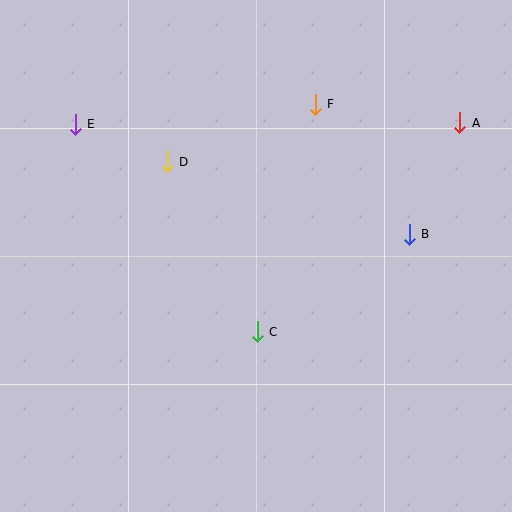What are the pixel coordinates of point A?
Point A is at (460, 123).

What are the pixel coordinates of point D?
Point D is at (167, 162).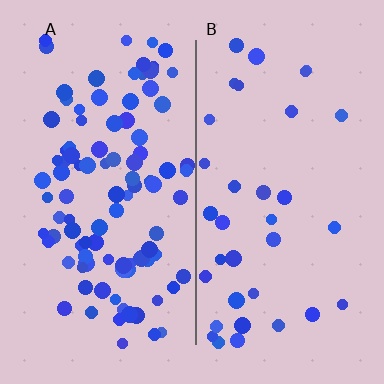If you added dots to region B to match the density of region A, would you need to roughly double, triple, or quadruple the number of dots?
Approximately triple.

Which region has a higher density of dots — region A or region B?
A (the left).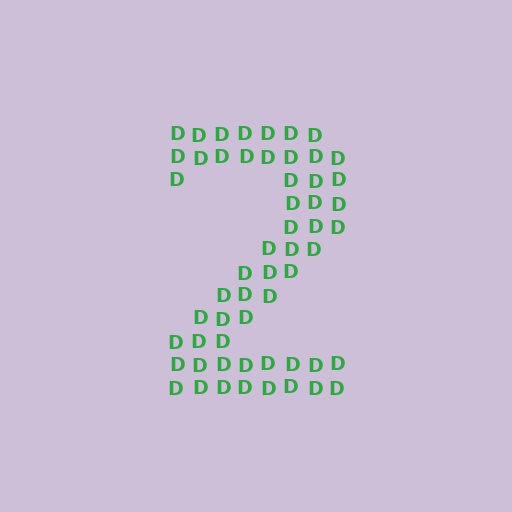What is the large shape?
The large shape is the digit 2.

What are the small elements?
The small elements are letter D's.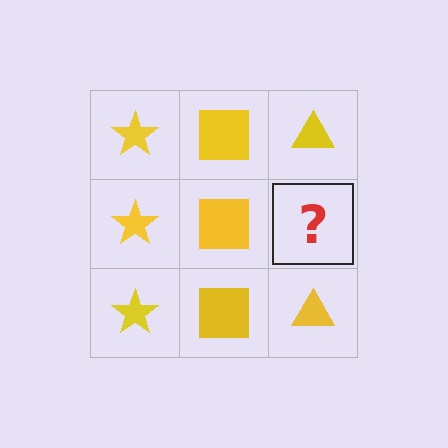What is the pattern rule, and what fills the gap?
The rule is that each column has a consistent shape. The gap should be filled with a yellow triangle.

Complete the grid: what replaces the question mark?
The question mark should be replaced with a yellow triangle.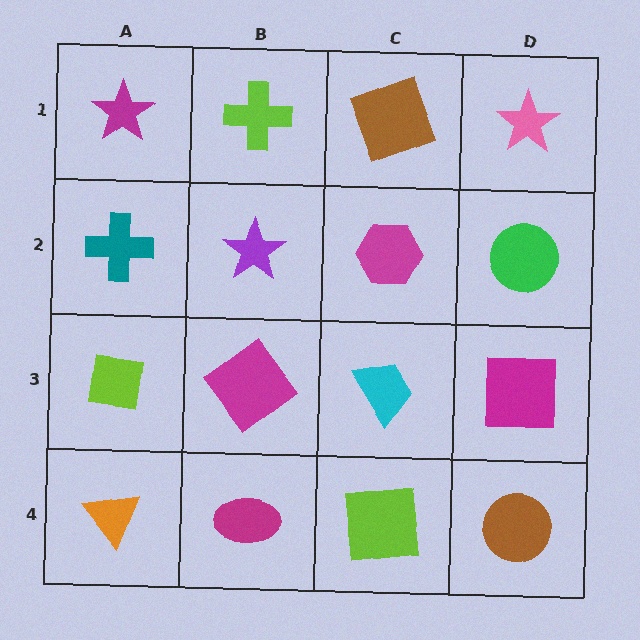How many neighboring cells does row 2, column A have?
3.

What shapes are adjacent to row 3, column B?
A purple star (row 2, column B), a magenta ellipse (row 4, column B), a lime square (row 3, column A), a cyan trapezoid (row 3, column C).